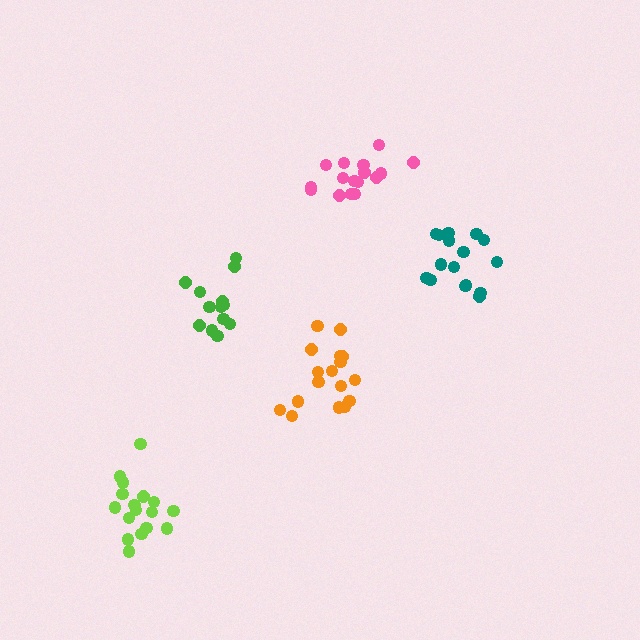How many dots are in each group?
Group 1: 17 dots, Group 2: 17 dots, Group 3: 17 dots, Group 4: 16 dots, Group 5: 14 dots (81 total).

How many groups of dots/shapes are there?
There are 5 groups.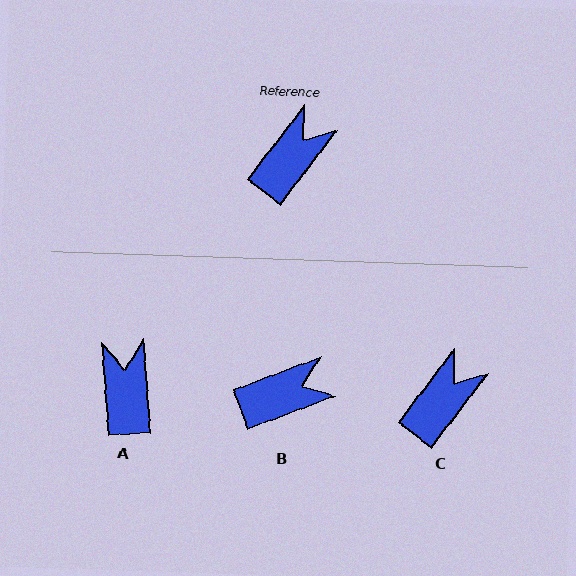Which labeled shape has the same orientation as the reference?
C.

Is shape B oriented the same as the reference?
No, it is off by about 32 degrees.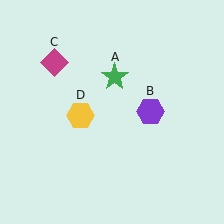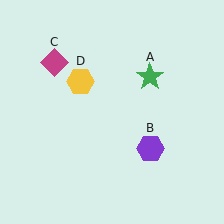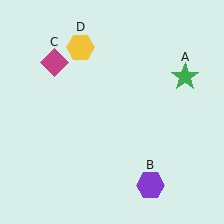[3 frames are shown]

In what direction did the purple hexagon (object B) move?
The purple hexagon (object B) moved down.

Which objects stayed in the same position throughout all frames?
Magenta diamond (object C) remained stationary.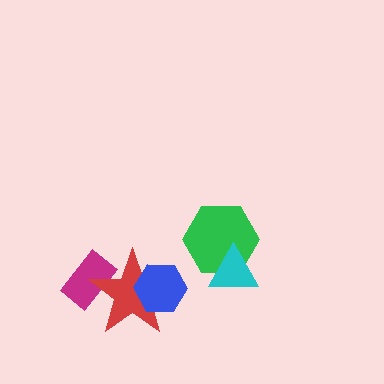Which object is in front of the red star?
The blue hexagon is in front of the red star.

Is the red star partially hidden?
Yes, it is partially covered by another shape.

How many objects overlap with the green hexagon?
1 object overlaps with the green hexagon.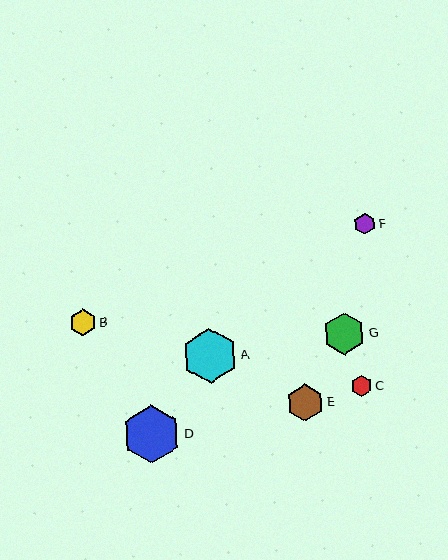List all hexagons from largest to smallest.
From largest to smallest: D, A, G, E, B, F, C.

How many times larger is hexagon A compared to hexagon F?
Hexagon A is approximately 2.6 times the size of hexagon F.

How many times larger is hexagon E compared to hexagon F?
Hexagon E is approximately 1.7 times the size of hexagon F.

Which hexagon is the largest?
Hexagon D is the largest with a size of approximately 58 pixels.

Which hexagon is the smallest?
Hexagon C is the smallest with a size of approximately 21 pixels.